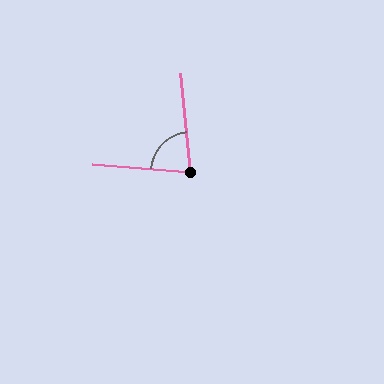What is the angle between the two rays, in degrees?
Approximately 79 degrees.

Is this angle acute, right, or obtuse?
It is acute.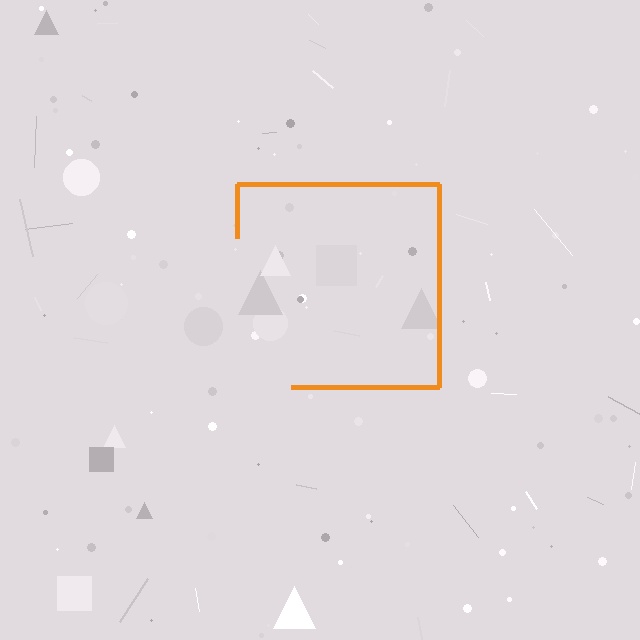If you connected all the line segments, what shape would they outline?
They would outline a square.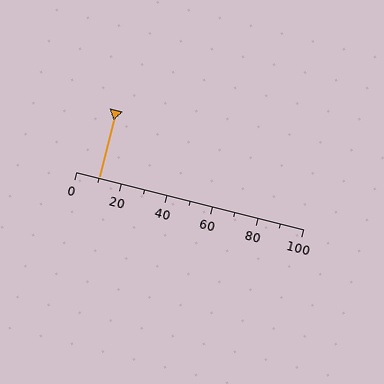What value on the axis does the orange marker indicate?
The marker indicates approximately 10.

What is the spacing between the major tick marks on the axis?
The major ticks are spaced 20 apart.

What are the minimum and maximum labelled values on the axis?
The axis runs from 0 to 100.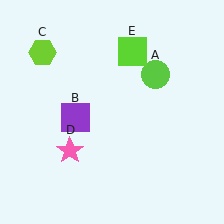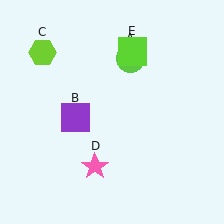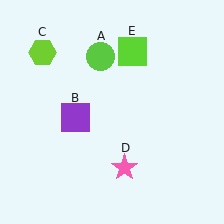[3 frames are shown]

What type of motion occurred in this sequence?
The lime circle (object A), pink star (object D) rotated counterclockwise around the center of the scene.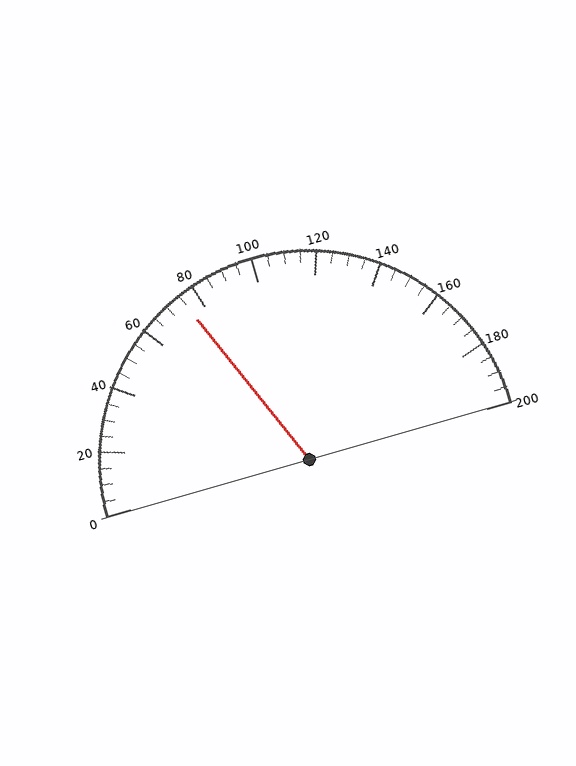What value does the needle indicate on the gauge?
The needle indicates approximately 75.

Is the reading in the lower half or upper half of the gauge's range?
The reading is in the lower half of the range (0 to 200).